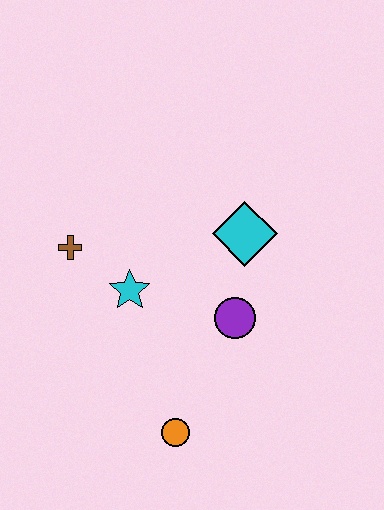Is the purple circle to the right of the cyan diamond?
No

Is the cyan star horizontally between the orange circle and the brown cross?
Yes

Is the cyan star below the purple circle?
No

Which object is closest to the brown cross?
The cyan star is closest to the brown cross.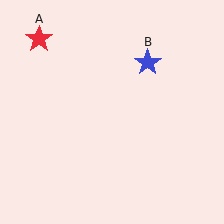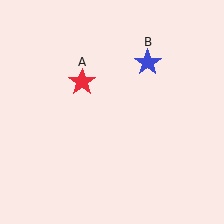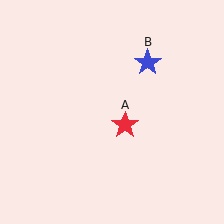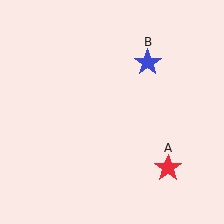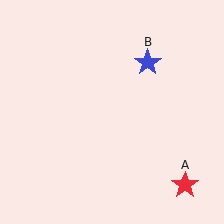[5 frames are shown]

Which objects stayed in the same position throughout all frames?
Blue star (object B) remained stationary.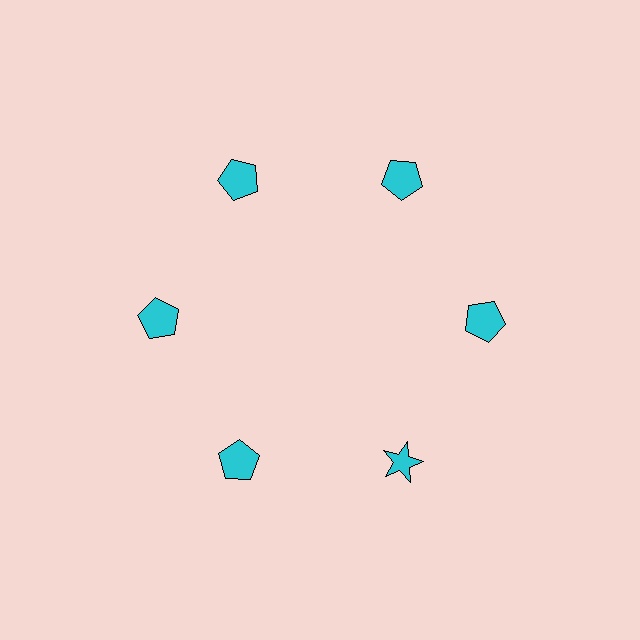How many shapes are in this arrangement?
There are 6 shapes arranged in a ring pattern.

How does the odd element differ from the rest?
It has a different shape: star instead of pentagon.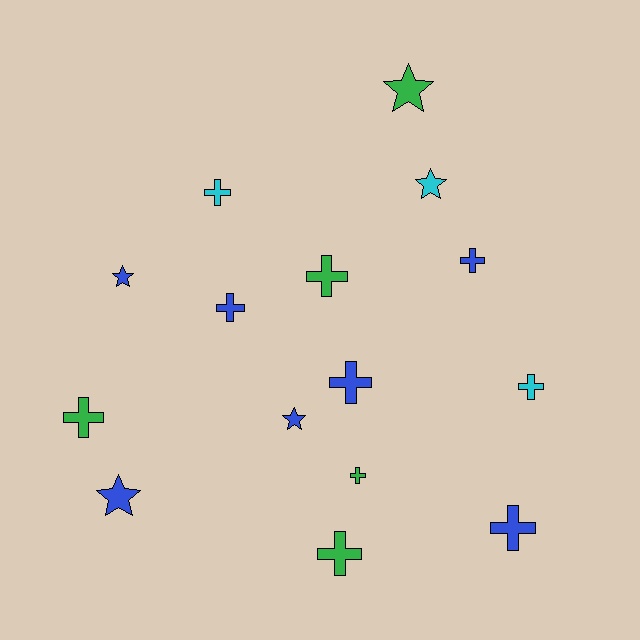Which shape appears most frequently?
Cross, with 10 objects.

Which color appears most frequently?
Blue, with 7 objects.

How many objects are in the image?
There are 15 objects.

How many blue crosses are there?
There are 4 blue crosses.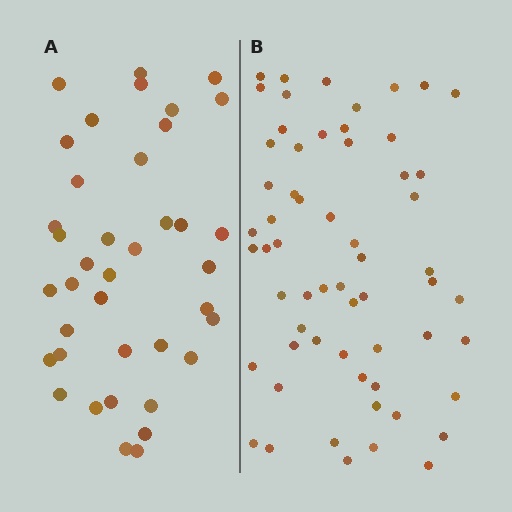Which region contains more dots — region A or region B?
Region B (the right region) has more dots.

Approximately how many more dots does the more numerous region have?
Region B has approximately 20 more dots than region A.